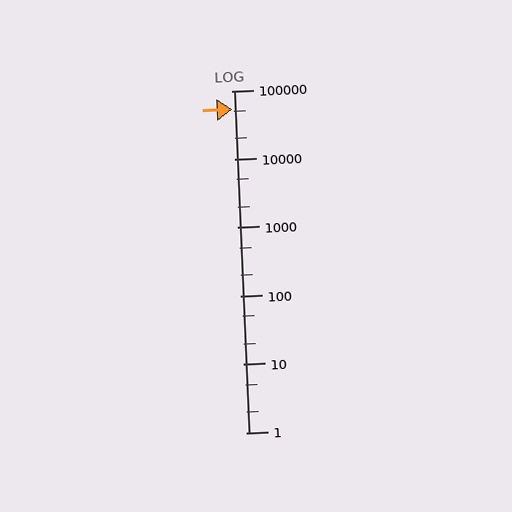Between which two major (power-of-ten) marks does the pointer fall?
The pointer is between 10000 and 100000.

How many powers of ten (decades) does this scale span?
The scale spans 5 decades, from 1 to 100000.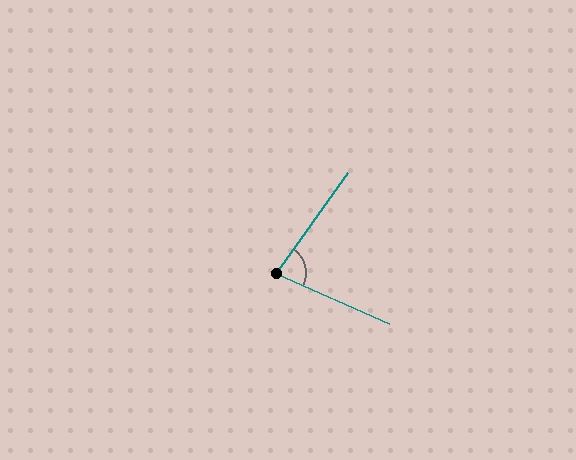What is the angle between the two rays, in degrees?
Approximately 78 degrees.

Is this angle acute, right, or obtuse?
It is acute.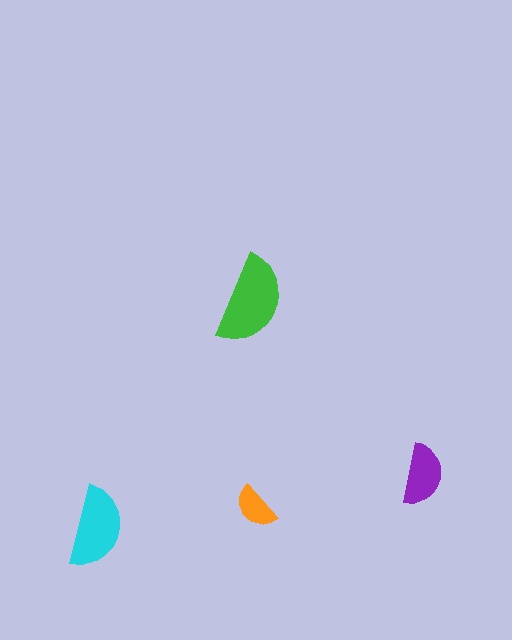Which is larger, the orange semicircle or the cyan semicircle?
The cyan one.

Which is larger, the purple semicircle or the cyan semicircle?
The cyan one.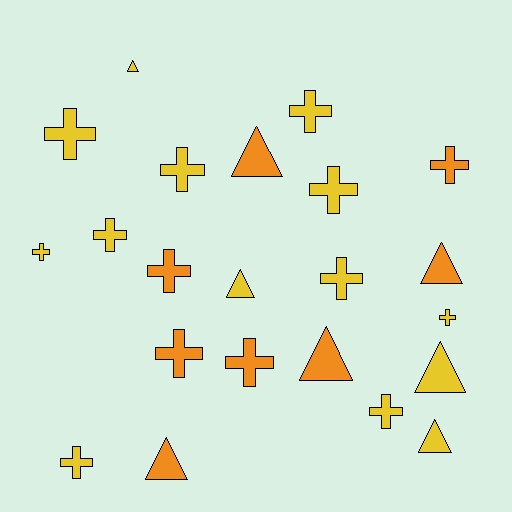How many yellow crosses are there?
There are 10 yellow crosses.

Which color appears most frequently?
Yellow, with 14 objects.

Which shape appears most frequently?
Cross, with 14 objects.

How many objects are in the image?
There are 22 objects.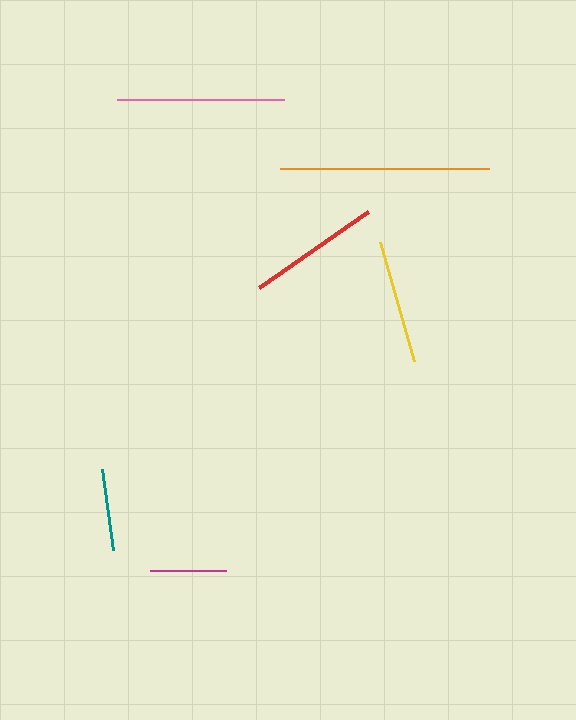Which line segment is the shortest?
The magenta line is the shortest at approximately 76 pixels.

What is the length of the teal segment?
The teal segment is approximately 82 pixels long.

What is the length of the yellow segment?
The yellow segment is approximately 124 pixels long.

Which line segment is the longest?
The orange line is the longest at approximately 209 pixels.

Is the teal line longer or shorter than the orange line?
The orange line is longer than the teal line.